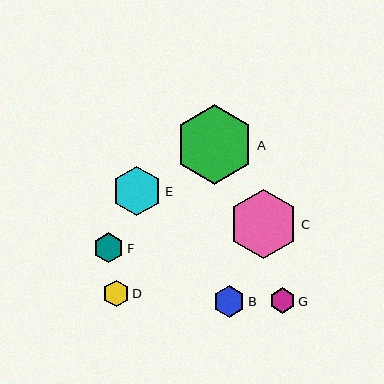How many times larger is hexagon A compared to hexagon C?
Hexagon A is approximately 1.2 times the size of hexagon C.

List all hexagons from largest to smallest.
From largest to smallest: A, C, E, B, F, D, G.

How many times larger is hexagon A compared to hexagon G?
Hexagon A is approximately 3.1 times the size of hexagon G.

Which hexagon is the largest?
Hexagon A is the largest with a size of approximately 79 pixels.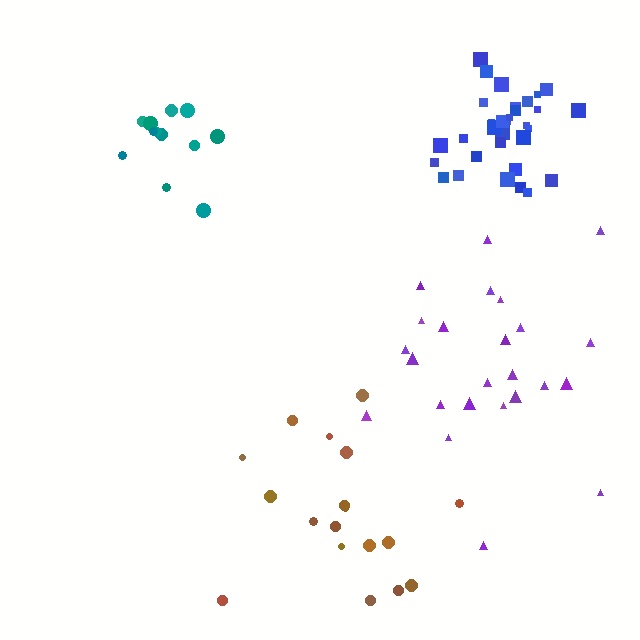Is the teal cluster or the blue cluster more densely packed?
Blue.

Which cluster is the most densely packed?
Blue.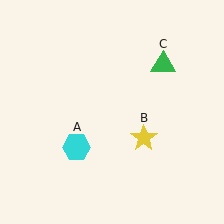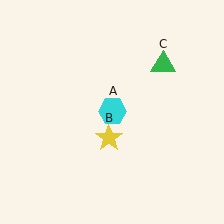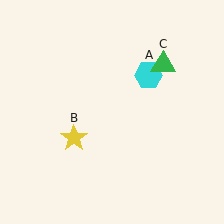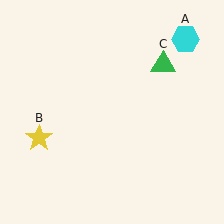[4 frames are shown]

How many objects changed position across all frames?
2 objects changed position: cyan hexagon (object A), yellow star (object B).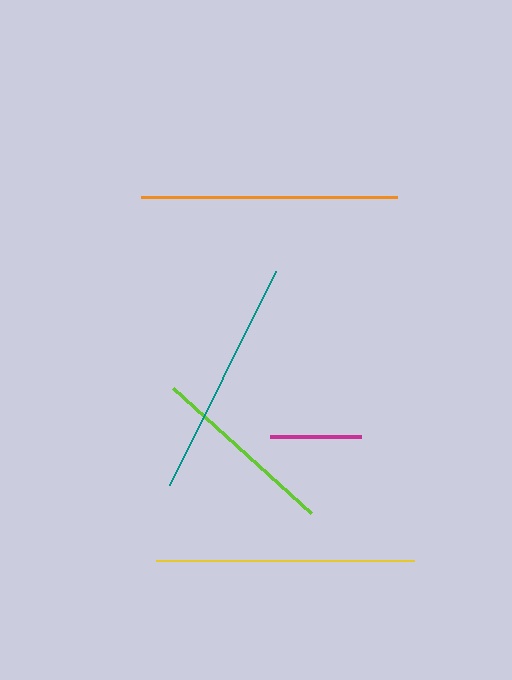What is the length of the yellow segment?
The yellow segment is approximately 258 pixels long.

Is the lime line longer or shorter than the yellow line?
The yellow line is longer than the lime line.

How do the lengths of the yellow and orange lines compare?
The yellow and orange lines are approximately the same length.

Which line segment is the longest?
The yellow line is the longest at approximately 258 pixels.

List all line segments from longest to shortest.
From longest to shortest: yellow, orange, teal, lime, magenta.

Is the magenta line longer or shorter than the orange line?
The orange line is longer than the magenta line.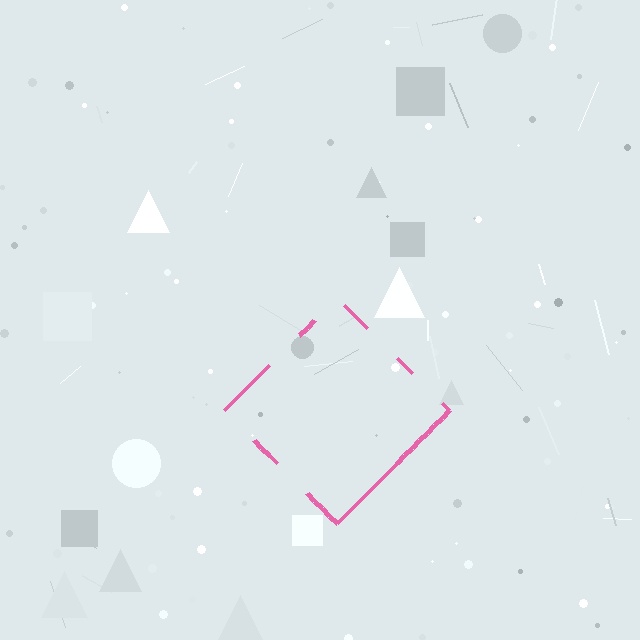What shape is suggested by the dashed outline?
The dashed outline suggests a diamond.